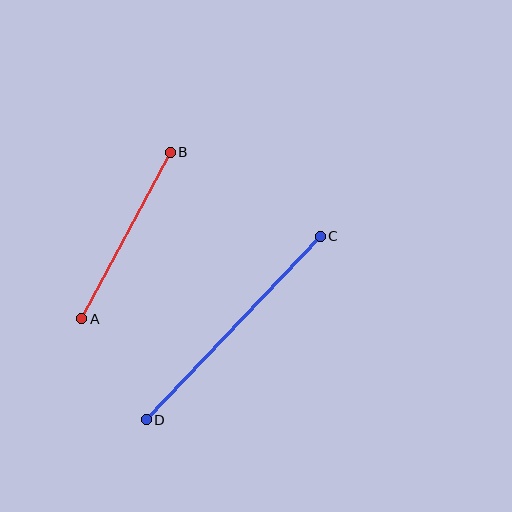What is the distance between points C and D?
The distance is approximately 253 pixels.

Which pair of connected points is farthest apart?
Points C and D are farthest apart.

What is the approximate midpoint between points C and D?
The midpoint is at approximately (233, 328) pixels.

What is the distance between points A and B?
The distance is approximately 188 pixels.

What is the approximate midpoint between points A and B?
The midpoint is at approximately (126, 236) pixels.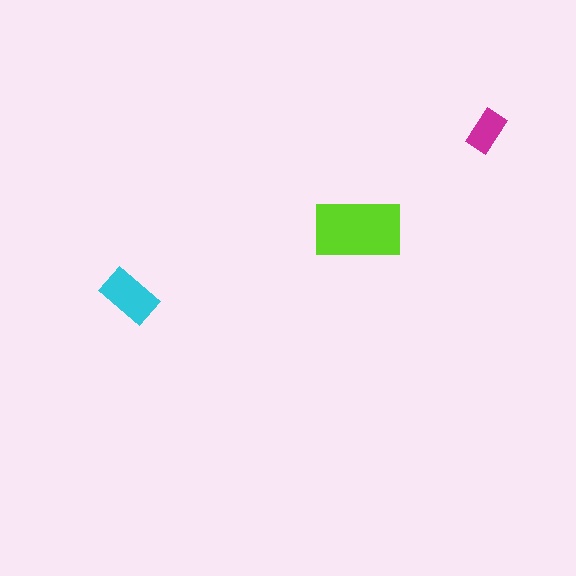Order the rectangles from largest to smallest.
the lime one, the cyan one, the magenta one.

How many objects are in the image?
There are 3 objects in the image.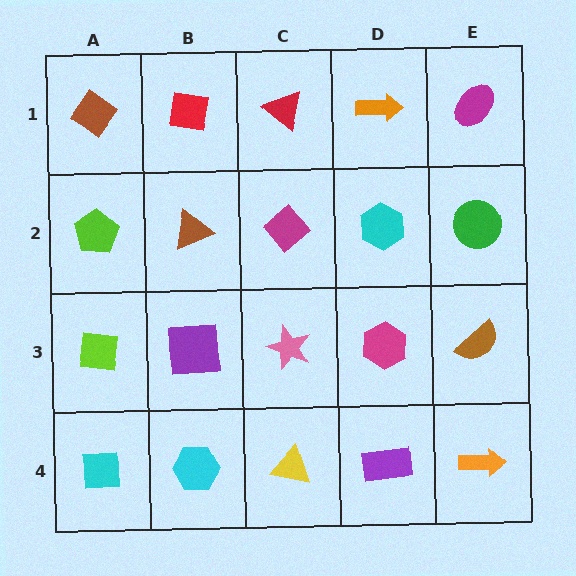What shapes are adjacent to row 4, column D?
A magenta hexagon (row 3, column D), a yellow triangle (row 4, column C), an orange arrow (row 4, column E).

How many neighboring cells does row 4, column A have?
2.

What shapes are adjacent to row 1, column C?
A magenta diamond (row 2, column C), a red square (row 1, column B), an orange arrow (row 1, column D).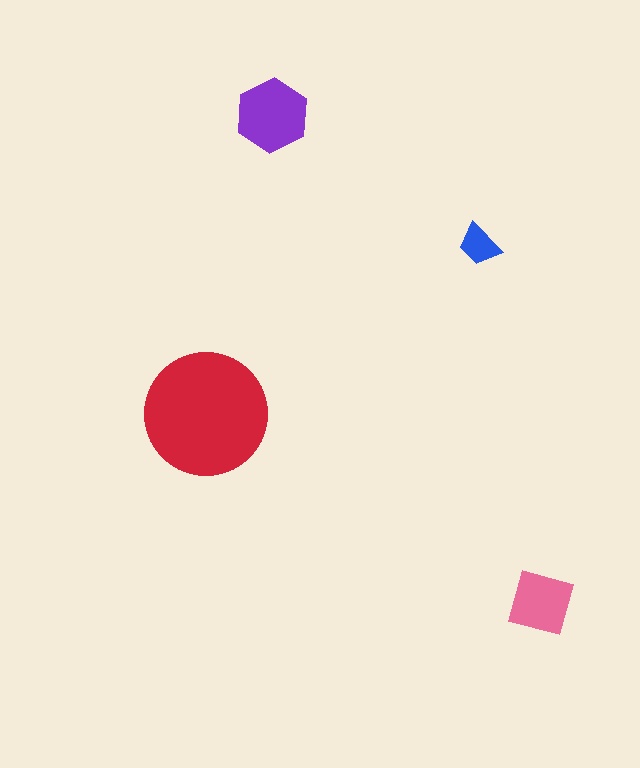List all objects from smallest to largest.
The blue trapezoid, the pink square, the purple hexagon, the red circle.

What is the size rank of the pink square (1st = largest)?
3rd.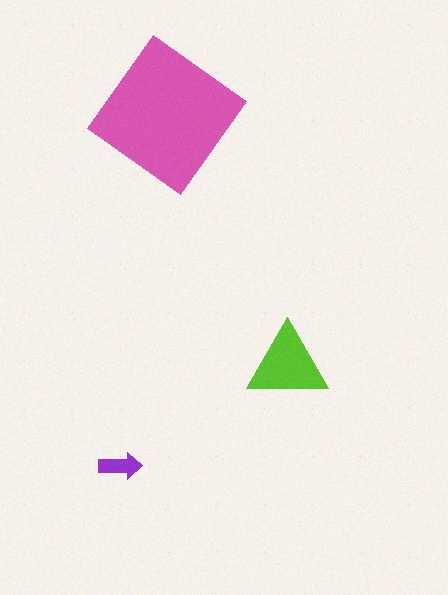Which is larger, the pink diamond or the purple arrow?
The pink diamond.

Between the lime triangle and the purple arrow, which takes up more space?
The lime triangle.